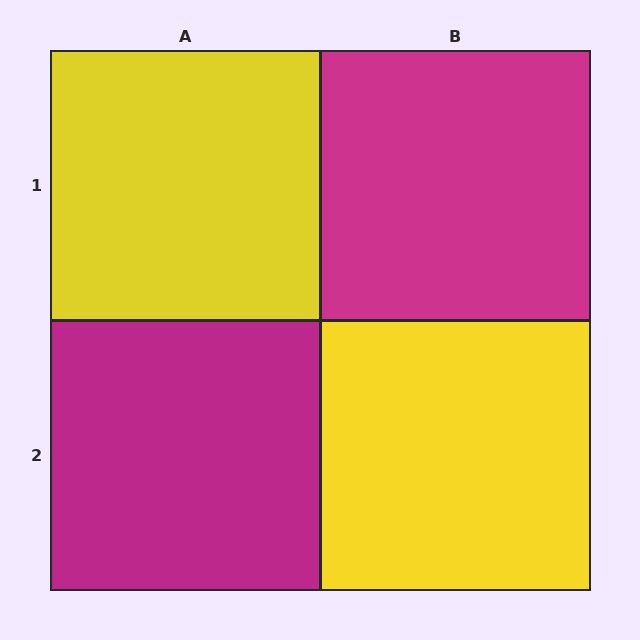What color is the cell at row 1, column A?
Yellow.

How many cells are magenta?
2 cells are magenta.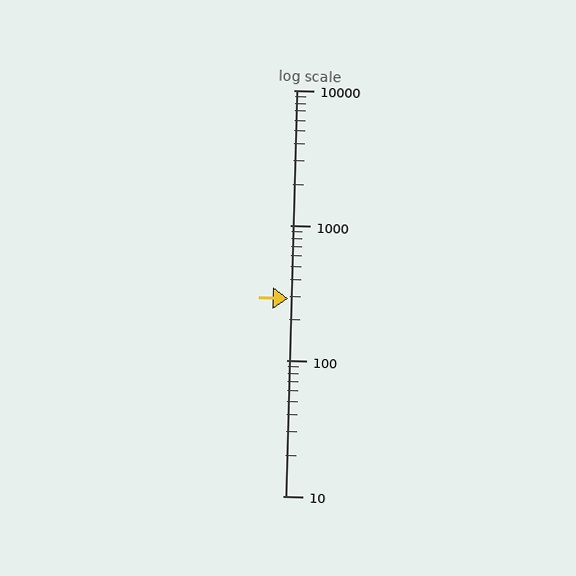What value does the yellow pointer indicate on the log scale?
The pointer indicates approximately 290.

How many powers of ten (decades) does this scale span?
The scale spans 3 decades, from 10 to 10000.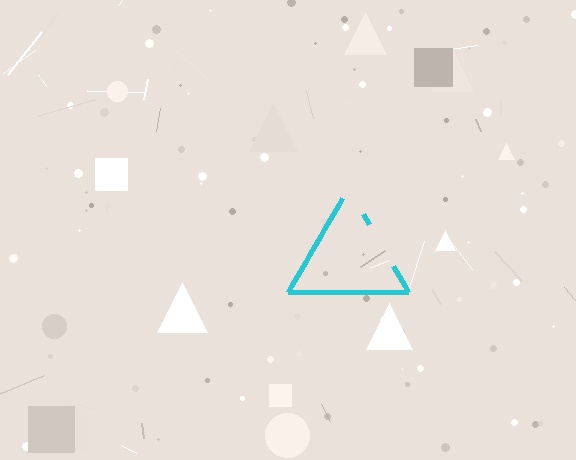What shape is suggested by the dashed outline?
The dashed outline suggests a triangle.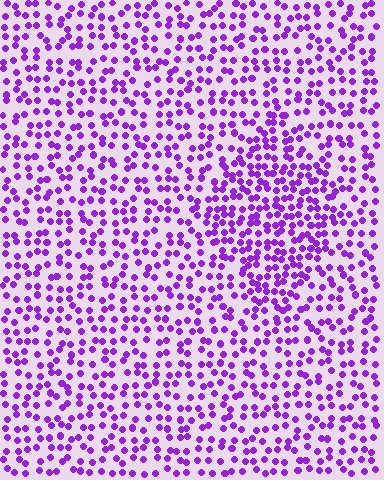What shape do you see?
I see a diamond.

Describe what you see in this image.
The image contains small purple elements arranged at two different densities. A diamond-shaped region is visible where the elements are more densely packed than the surrounding area.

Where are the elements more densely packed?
The elements are more densely packed inside the diamond boundary.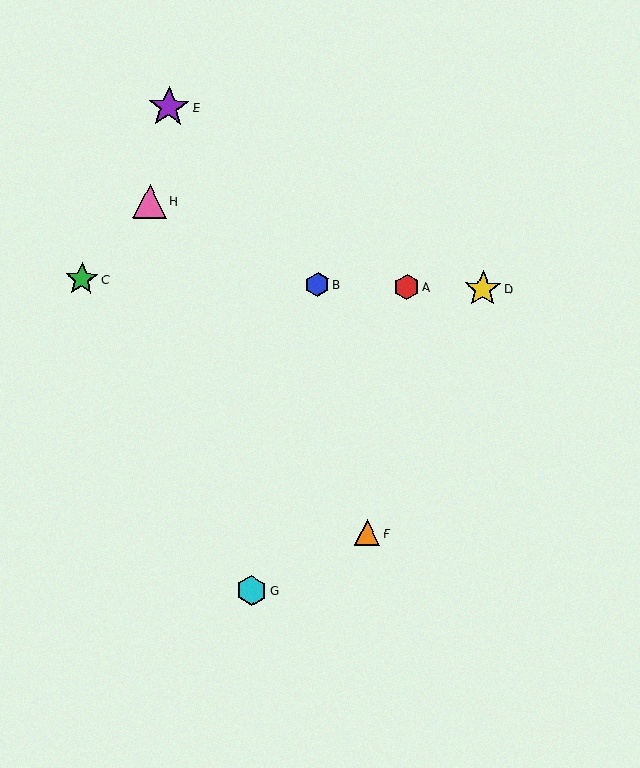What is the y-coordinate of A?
Object A is at y≈287.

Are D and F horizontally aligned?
No, D is at y≈289 and F is at y≈533.